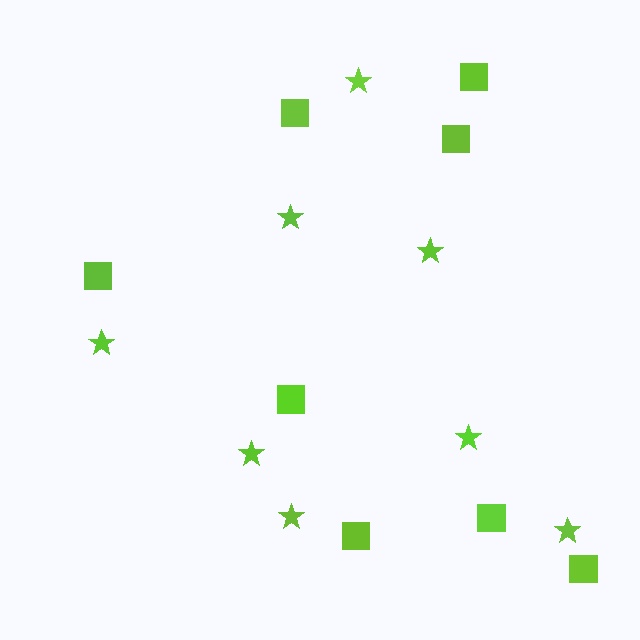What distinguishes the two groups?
There are 2 groups: one group of stars (8) and one group of squares (8).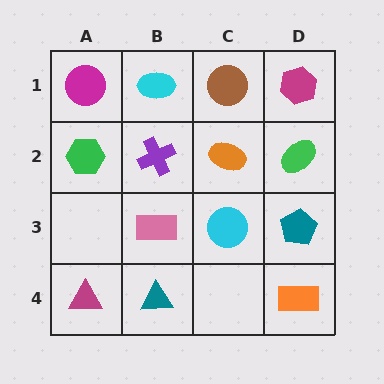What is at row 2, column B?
A purple cross.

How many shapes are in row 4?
3 shapes.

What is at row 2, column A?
A green hexagon.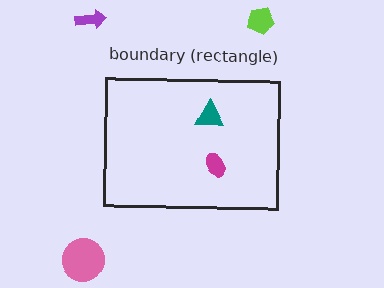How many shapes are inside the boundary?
2 inside, 3 outside.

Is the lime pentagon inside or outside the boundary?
Outside.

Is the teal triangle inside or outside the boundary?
Inside.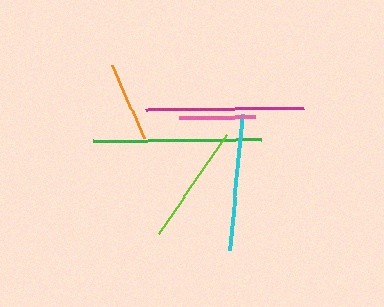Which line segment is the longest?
The green line is the longest at approximately 168 pixels.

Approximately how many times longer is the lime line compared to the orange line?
The lime line is approximately 1.5 times the length of the orange line.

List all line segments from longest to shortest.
From longest to shortest: green, magenta, cyan, lime, orange, pink.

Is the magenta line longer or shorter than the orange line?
The magenta line is longer than the orange line.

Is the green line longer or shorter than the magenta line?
The green line is longer than the magenta line.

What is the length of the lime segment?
The lime segment is approximately 121 pixels long.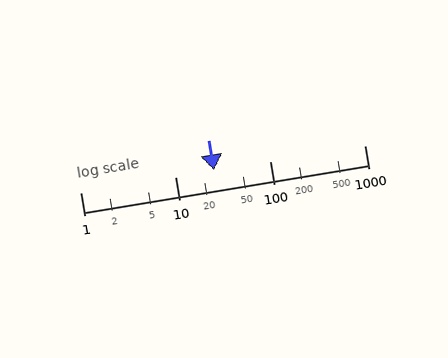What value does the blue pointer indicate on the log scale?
The pointer indicates approximately 26.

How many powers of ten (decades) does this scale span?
The scale spans 3 decades, from 1 to 1000.